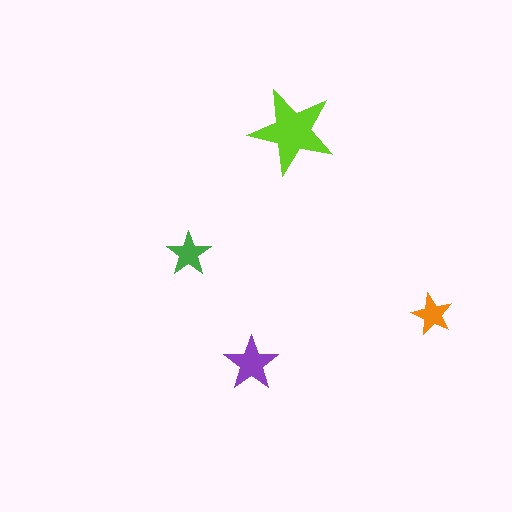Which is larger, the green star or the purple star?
The purple one.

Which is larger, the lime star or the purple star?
The lime one.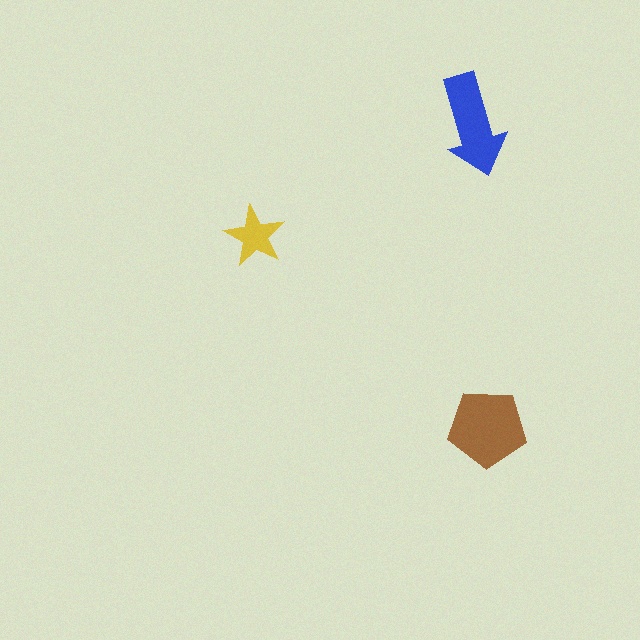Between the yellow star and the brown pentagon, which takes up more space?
The brown pentagon.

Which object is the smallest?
The yellow star.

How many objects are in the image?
There are 3 objects in the image.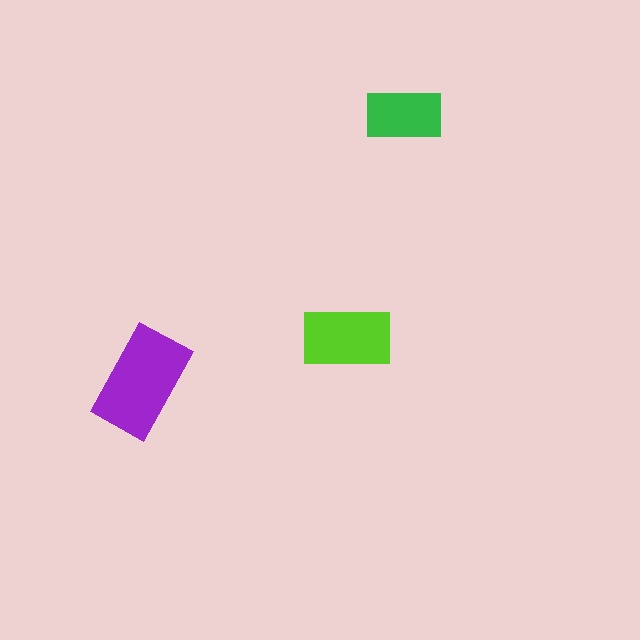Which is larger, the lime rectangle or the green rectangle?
The lime one.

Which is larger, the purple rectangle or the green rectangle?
The purple one.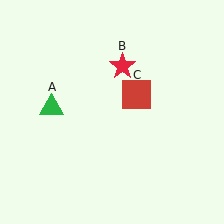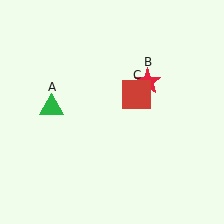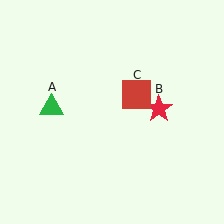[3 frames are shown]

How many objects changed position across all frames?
1 object changed position: red star (object B).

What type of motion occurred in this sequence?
The red star (object B) rotated clockwise around the center of the scene.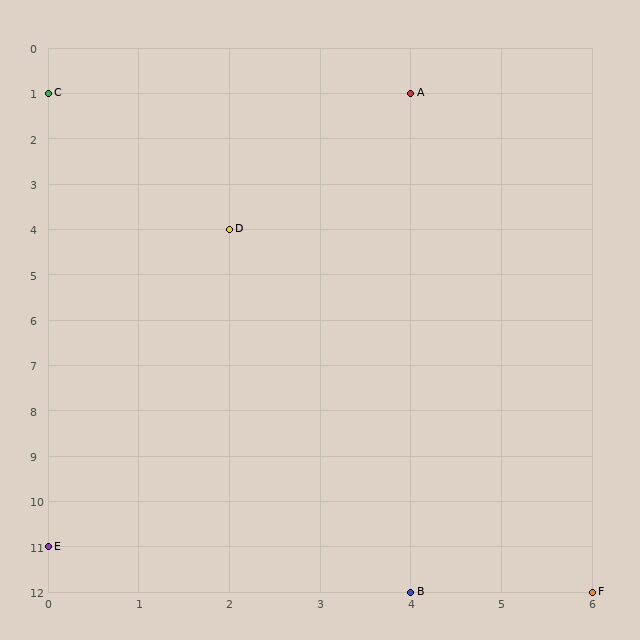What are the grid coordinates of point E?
Point E is at grid coordinates (0, 11).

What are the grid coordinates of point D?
Point D is at grid coordinates (2, 4).